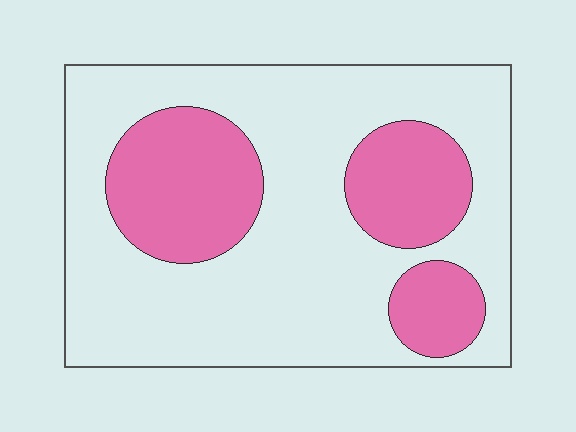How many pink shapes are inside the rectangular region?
3.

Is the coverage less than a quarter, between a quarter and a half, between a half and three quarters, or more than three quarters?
Between a quarter and a half.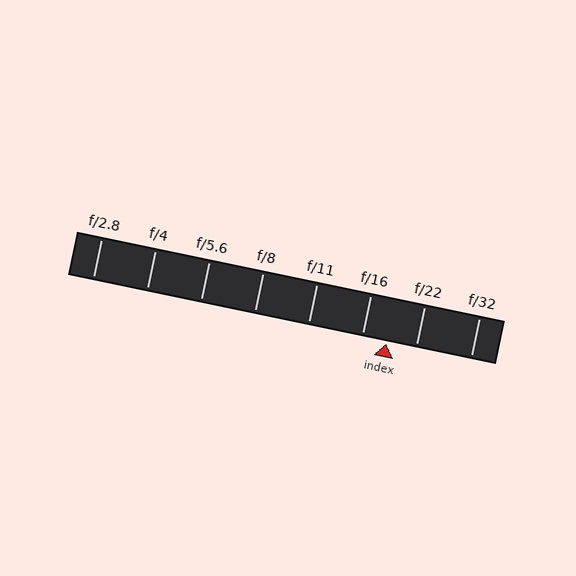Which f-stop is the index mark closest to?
The index mark is closest to f/16.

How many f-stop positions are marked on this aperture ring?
There are 8 f-stop positions marked.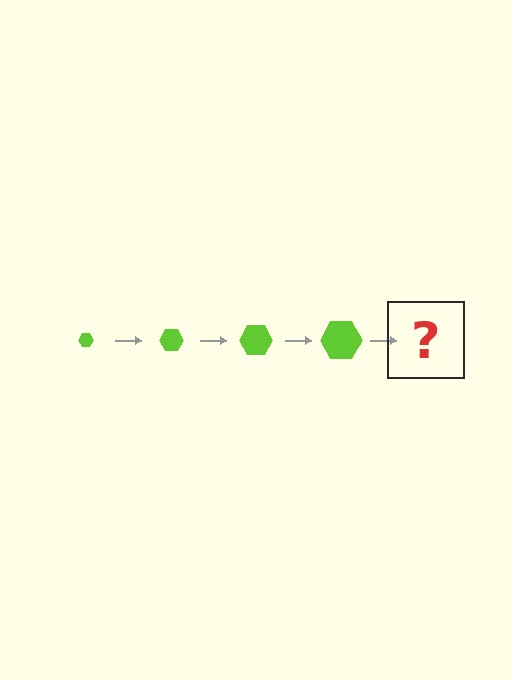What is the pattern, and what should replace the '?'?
The pattern is that the hexagon gets progressively larger each step. The '?' should be a lime hexagon, larger than the previous one.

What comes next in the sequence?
The next element should be a lime hexagon, larger than the previous one.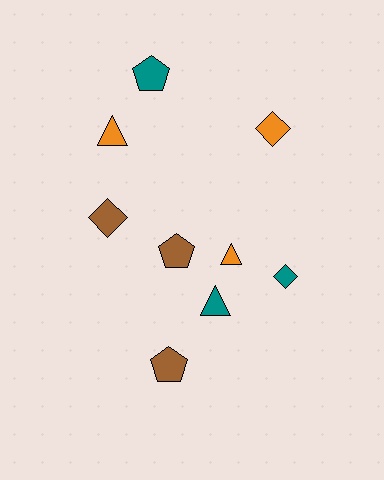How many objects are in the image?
There are 9 objects.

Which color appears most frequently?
Brown, with 3 objects.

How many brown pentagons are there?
There are 2 brown pentagons.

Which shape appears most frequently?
Diamond, with 3 objects.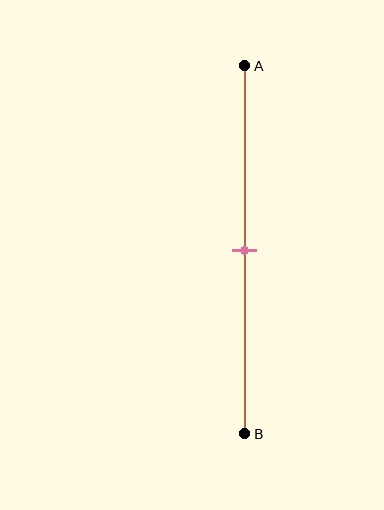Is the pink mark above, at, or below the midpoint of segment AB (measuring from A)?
The pink mark is approximately at the midpoint of segment AB.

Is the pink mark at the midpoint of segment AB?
Yes, the mark is approximately at the midpoint.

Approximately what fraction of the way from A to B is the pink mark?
The pink mark is approximately 50% of the way from A to B.